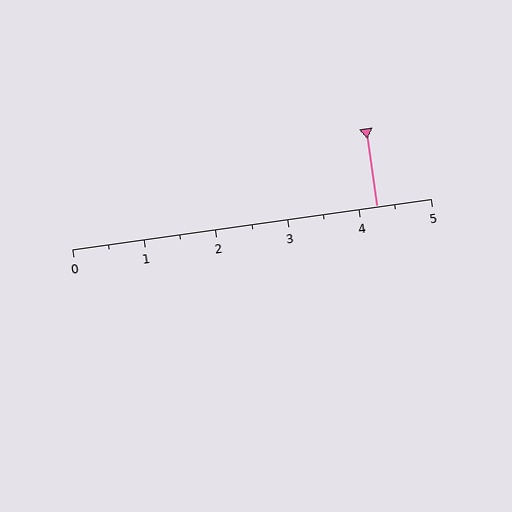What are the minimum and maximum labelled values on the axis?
The axis runs from 0 to 5.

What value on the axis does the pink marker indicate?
The marker indicates approximately 4.2.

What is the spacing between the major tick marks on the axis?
The major ticks are spaced 1 apart.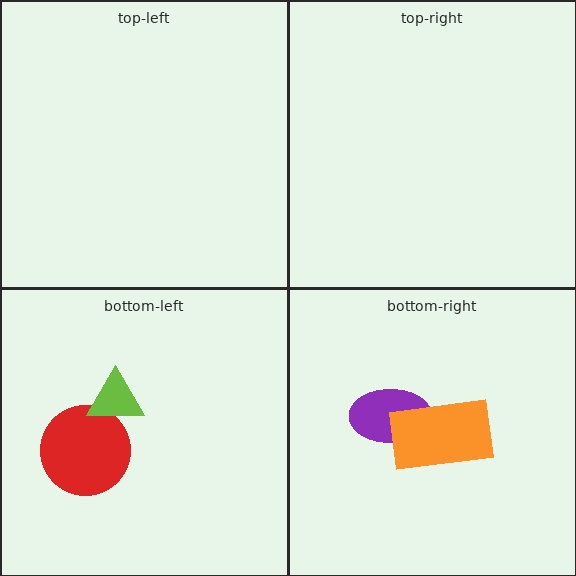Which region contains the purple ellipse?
The bottom-right region.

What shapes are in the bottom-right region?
The purple ellipse, the orange rectangle.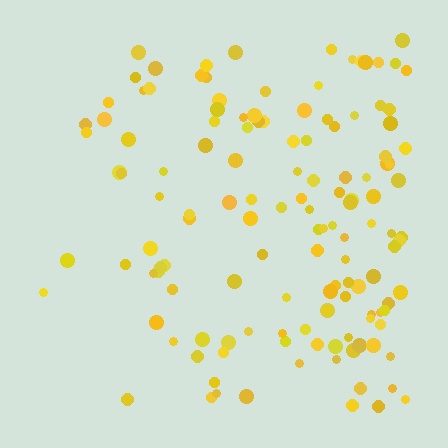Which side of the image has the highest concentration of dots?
The right.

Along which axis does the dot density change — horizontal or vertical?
Horizontal.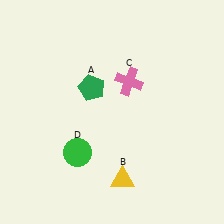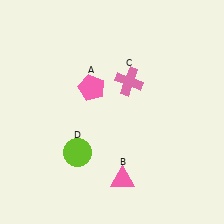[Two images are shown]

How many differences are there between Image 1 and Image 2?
There are 3 differences between the two images.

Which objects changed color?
A changed from green to pink. B changed from yellow to pink. D changed from green to lime.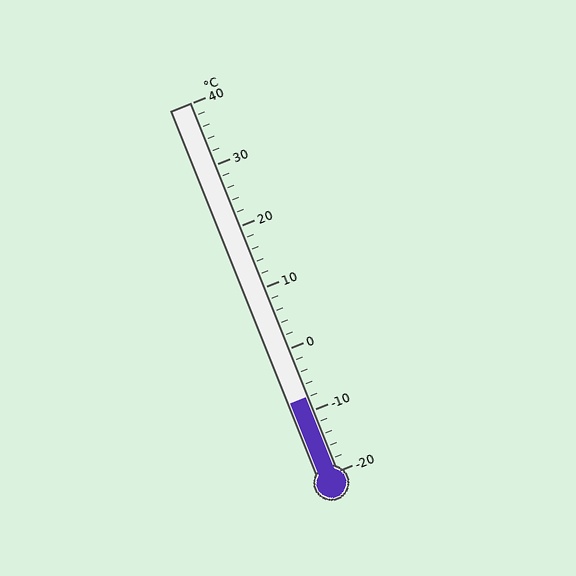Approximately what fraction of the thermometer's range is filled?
The thermometer is filled to approximately 20% of its range.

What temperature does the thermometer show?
The thermometer shows approximately -8°C.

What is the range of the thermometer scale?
The thermometer scale ranges from -20°C to 40°C.